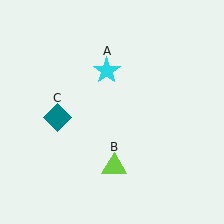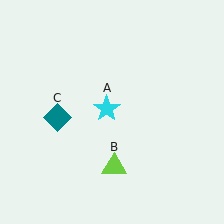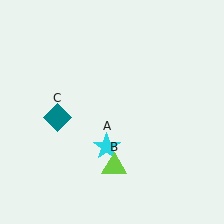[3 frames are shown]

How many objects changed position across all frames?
1 object changed position: cyan star (object A).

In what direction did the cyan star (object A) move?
The cyan star (object A) moved down.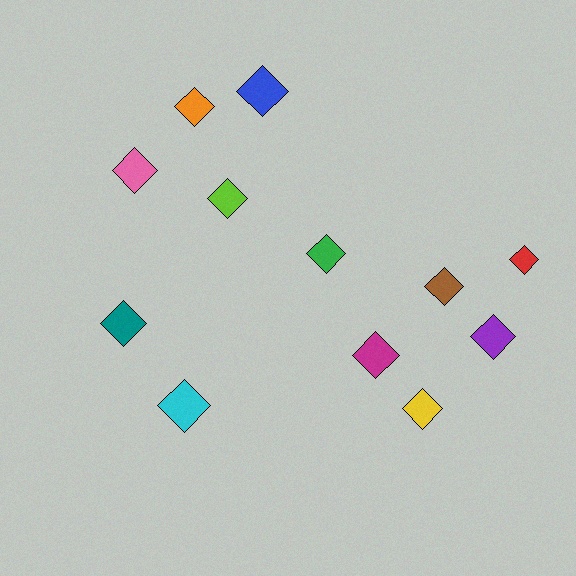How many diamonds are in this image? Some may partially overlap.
There are 12 diamonds.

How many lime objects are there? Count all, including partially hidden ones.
There is 1 lime object.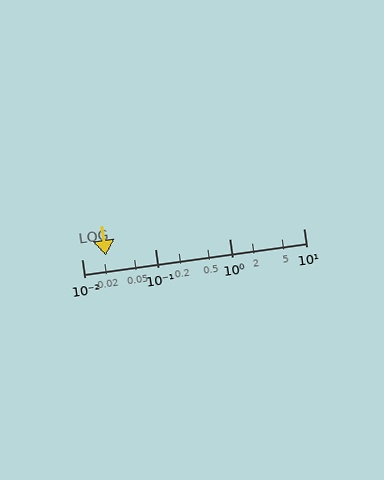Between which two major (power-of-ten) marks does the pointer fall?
The pointer is between 0.01 and 0.1.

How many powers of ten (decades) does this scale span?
The scale spans 3 decades, from 0.01 to 10.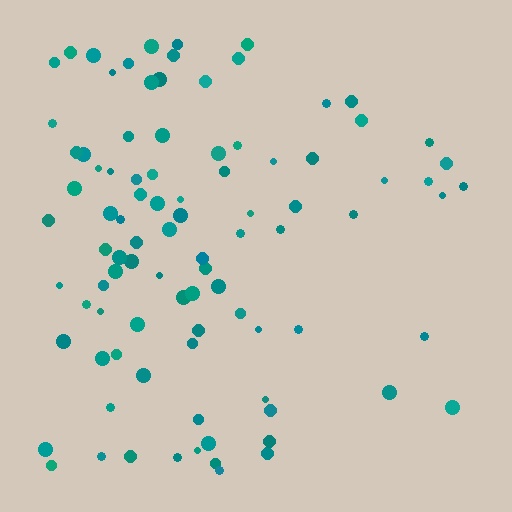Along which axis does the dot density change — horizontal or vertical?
Horizontal.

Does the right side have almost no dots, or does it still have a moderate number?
Still a moderate number, just noticeably fewer than the left.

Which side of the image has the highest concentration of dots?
The left.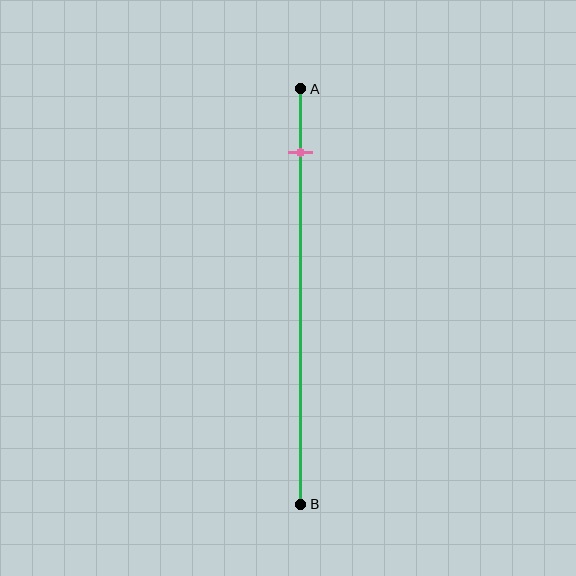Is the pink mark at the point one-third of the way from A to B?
No, the mark is at about 15% from A, not at the 33% one-third point.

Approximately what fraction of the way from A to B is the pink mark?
The pink mark is approximately 15% of the way from A to B.